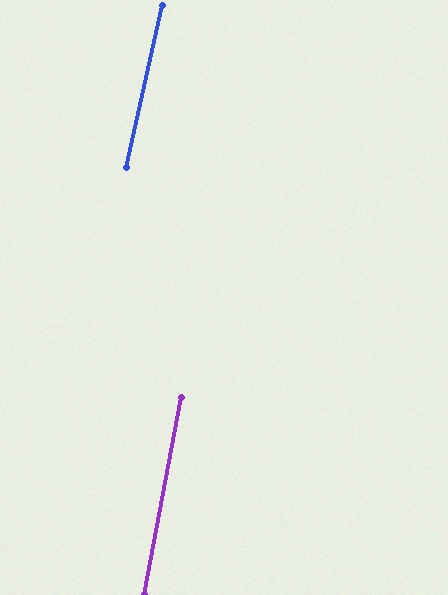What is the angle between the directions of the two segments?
Approximately 2 degrees.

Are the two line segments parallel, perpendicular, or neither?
Parallel — their directions differ by only 1.9°.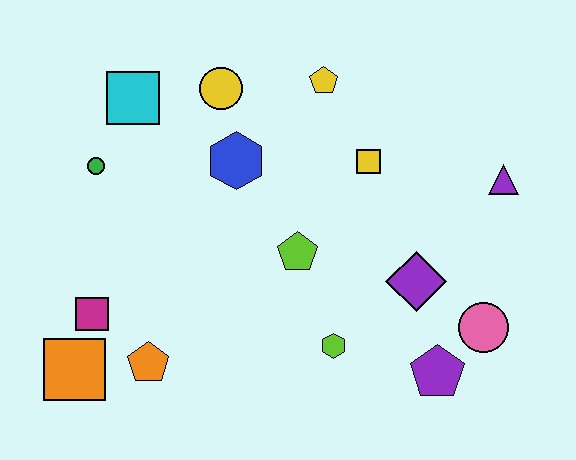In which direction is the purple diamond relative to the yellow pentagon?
The purple diamond is below the yellow pentagon.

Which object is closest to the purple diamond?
The pink circle is closest to the purple diamond.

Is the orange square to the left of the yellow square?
Yes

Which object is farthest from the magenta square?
The purple triangle is farthest from the magenta square.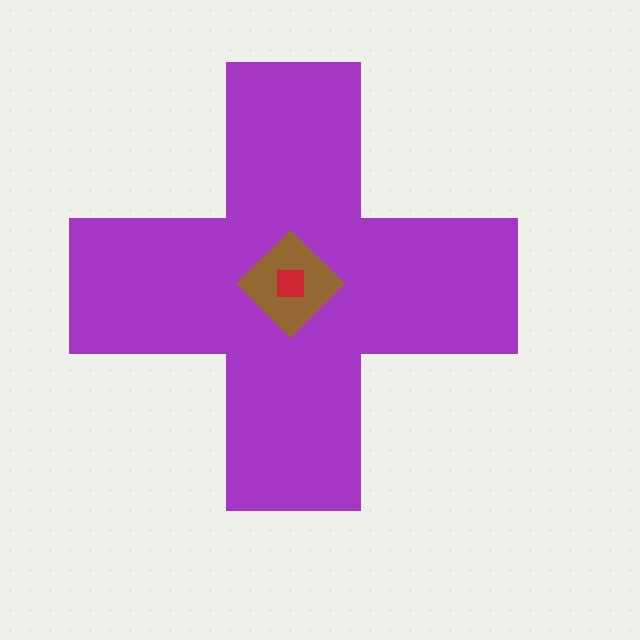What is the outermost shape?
The purple cross.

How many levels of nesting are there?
3.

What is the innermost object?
The red square.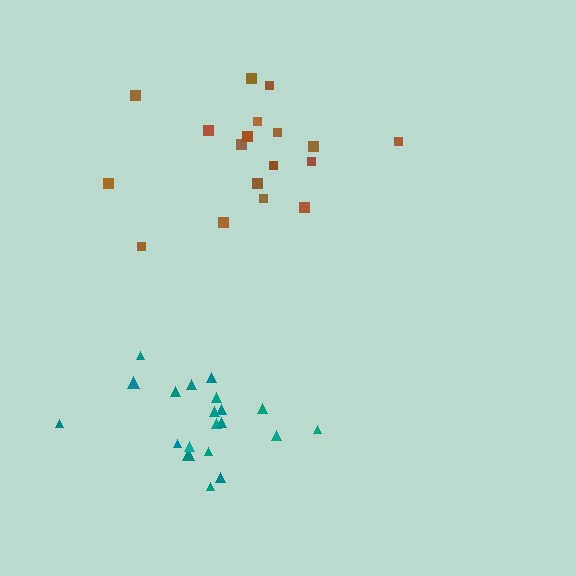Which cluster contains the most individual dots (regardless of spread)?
Teal (20).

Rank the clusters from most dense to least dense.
teal, brown.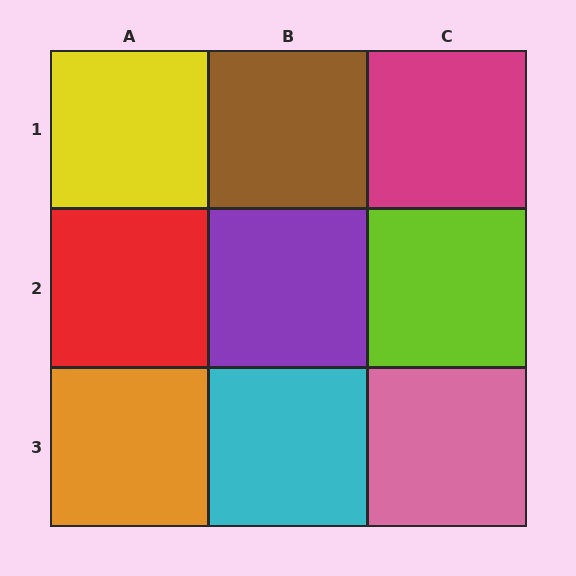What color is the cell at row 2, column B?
Purple.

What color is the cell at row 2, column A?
Red.